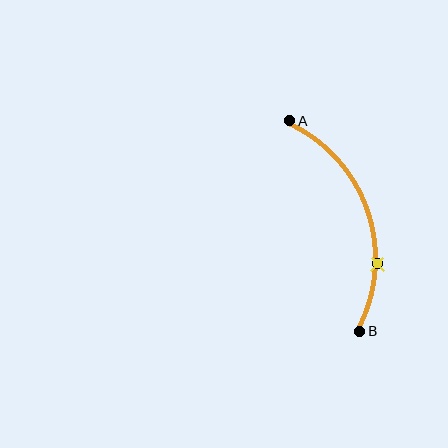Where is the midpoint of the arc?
The arc midpoint is the point on the curve farthest from the straight line joining A and B. It sits to the right of that line.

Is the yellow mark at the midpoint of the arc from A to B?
No. The yellow mark lies on the arc but is closer to endpoint B. The arc midpoint would be at the point on the curve equidistant along the arc from both A and B.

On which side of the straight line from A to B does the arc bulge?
The arc bulges to the right of the straight line connecting A and B.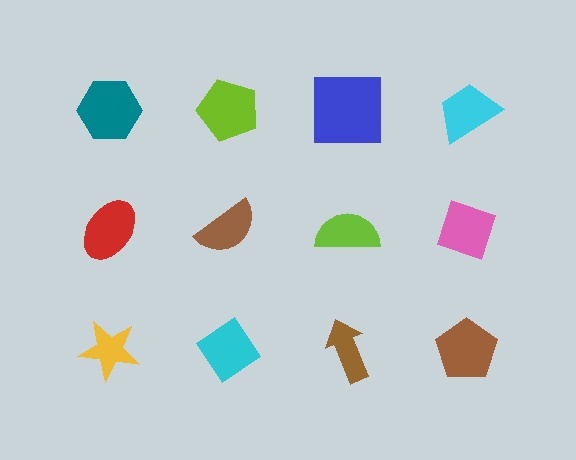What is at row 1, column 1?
A teal hexagon.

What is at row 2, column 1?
A red ellipse.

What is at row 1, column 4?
A cyan trapezoid.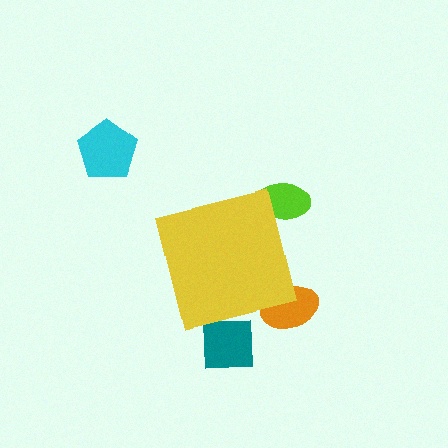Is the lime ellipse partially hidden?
Yes, the lime ellipse is partially hidden behind the yellow square.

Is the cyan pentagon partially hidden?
No, the cyan pentagon is fully visible.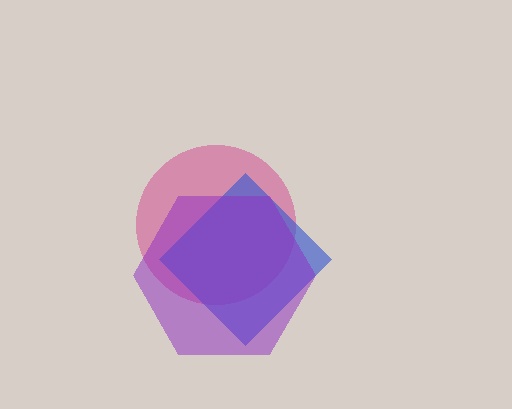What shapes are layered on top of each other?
The layered shapes are: a magenta circle, a blue diamond, a purple hexagon.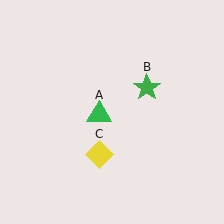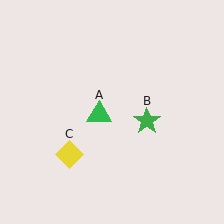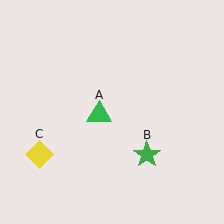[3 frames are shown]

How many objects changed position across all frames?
2 objects changed position: green star (object B), yellow diamond (object C).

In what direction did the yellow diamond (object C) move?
The yellow diamond (object C) moved left.